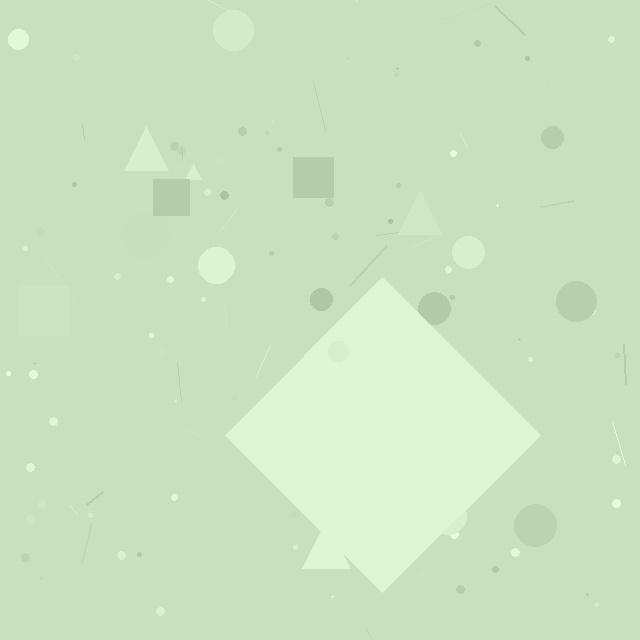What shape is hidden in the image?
A diamond is hidden in the image.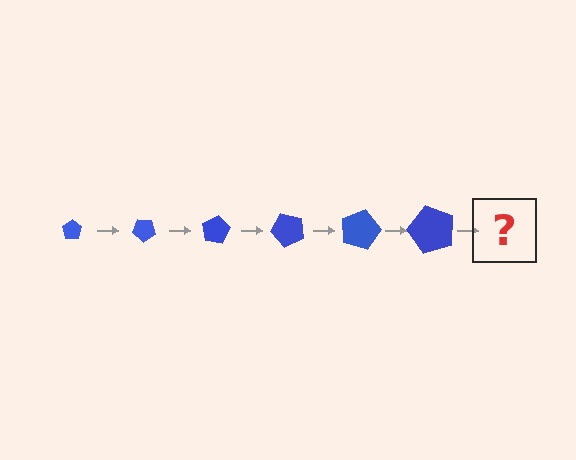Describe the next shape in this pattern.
It should be a pentagon, larger than the previous one and rotated 240 degrees from the start.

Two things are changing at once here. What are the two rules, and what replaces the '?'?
The two rules are that the pentagon grows larger each step and it rotates 40 degrees each step. The '?' should be a pentagon, larger than the previous one and rotated 240 degrees from the start.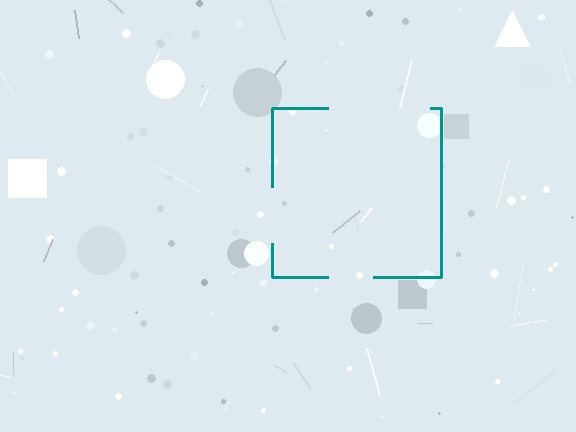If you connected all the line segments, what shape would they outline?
They would outline a square.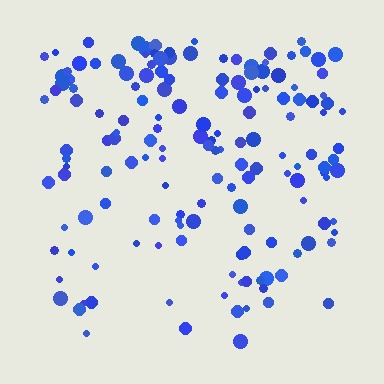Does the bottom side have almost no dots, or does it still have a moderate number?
Still a moderate number, just noticeably fewer than the top.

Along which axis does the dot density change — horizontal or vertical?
Vertical.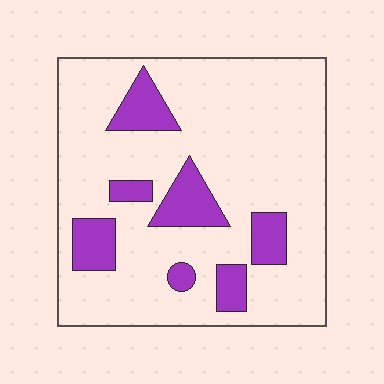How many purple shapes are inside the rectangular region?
7.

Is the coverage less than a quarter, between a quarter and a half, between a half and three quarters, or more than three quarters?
Less than a quarter.